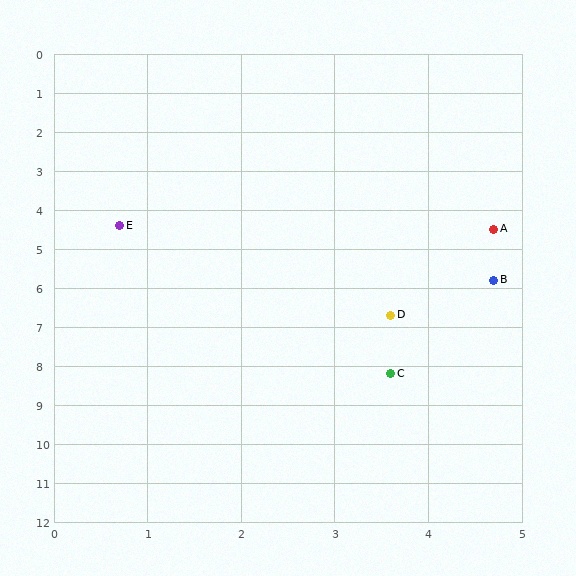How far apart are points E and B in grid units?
Points E and B are about 4.2 grid units apart.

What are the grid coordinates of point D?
Point D is at approximately (3.6, 6.7).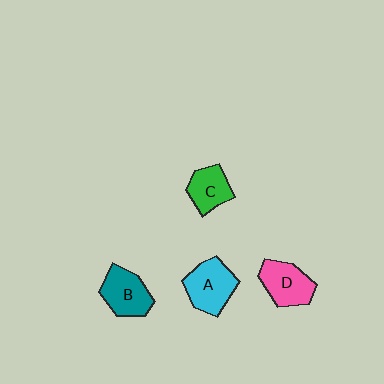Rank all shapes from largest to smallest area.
From largest to smallest: A (cyan), B (teal), D (pink), C (green).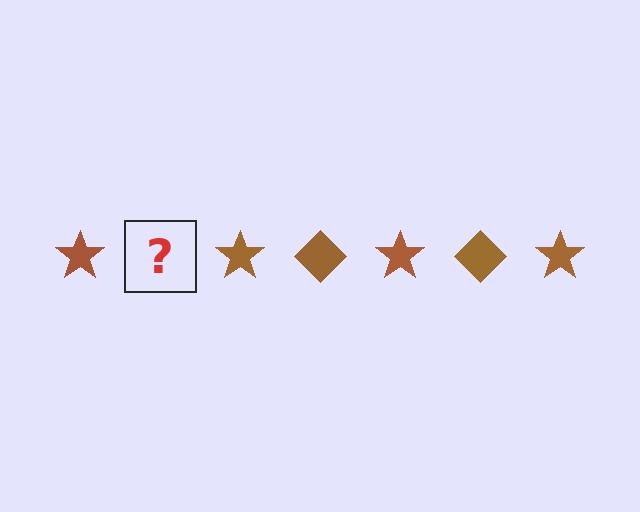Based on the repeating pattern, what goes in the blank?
The blank should be a brown diamond.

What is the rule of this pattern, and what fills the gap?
The rule is that the pattern cycles through star, diamond shapes in brown. The gap should be filled with a brown diamond.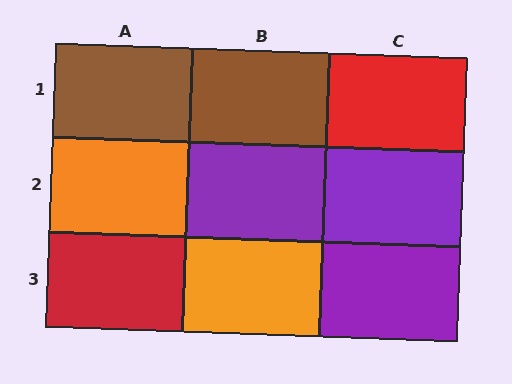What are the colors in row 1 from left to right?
Brown, brown, red.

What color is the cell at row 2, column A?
Orange.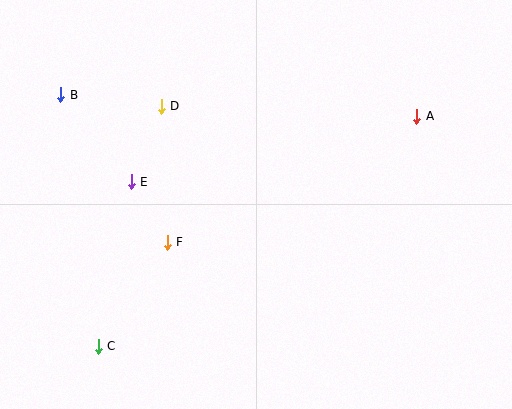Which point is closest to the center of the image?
Point F at (167, 242) is closest to the center.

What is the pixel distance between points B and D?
The distance between B and D is 101 pixels.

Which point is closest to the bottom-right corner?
Point A is closest to the bottom-right corner.